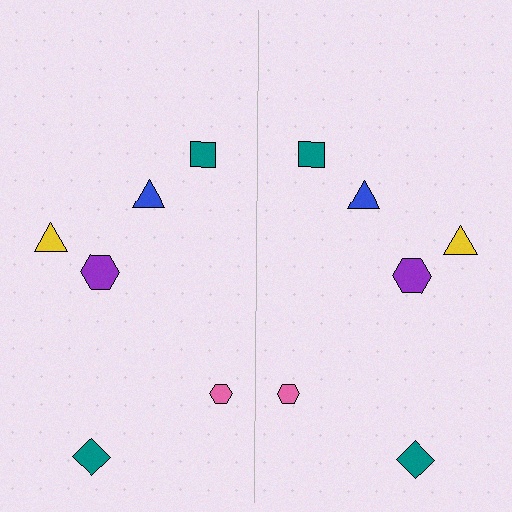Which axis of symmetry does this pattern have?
The pattern has a vertical axis of symmetry running through the center of the image.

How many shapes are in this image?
There are 12 shapes in this image.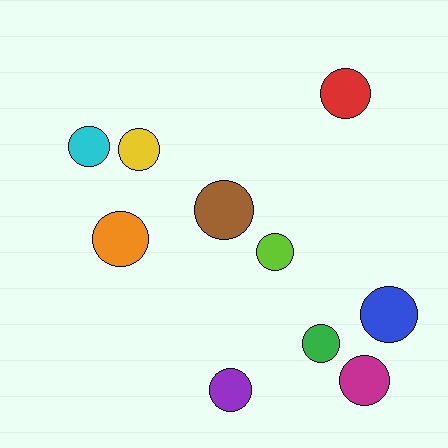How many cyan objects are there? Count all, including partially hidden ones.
There is 1 cyan object.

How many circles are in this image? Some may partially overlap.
There are 10 circles.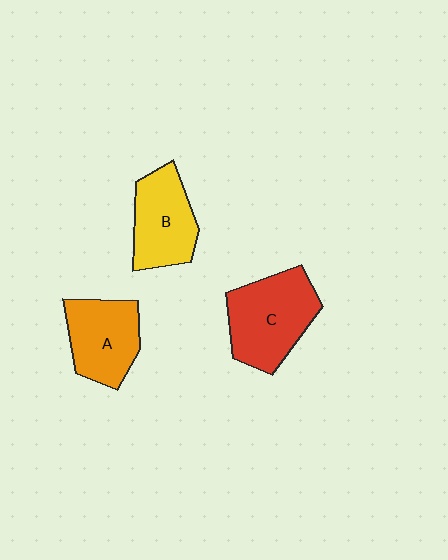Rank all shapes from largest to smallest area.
From largest to smallest: C (red), A (orange), B (yellow).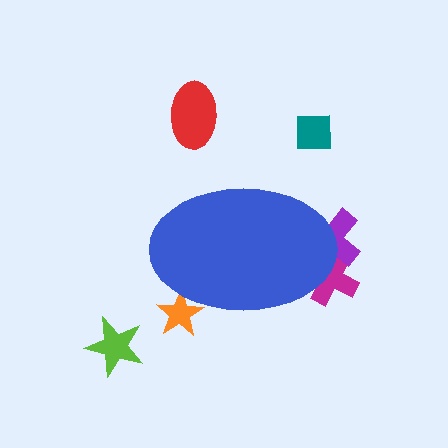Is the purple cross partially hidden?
Yes, the purple cross is partially hidden behind the blue ellipse.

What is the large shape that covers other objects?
A blue ellipse.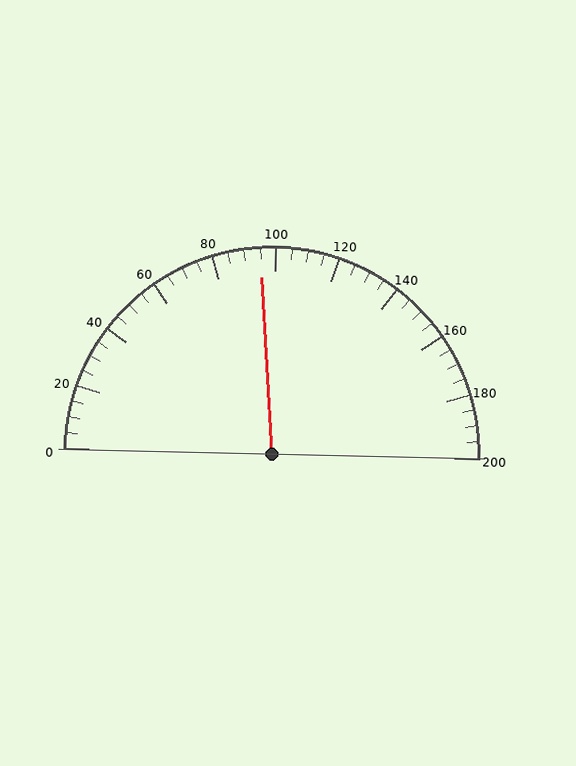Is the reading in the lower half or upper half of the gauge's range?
The reading is in the lower half of the range (0 to 200).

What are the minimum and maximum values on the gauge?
The gauge ranges from 0 to 200.